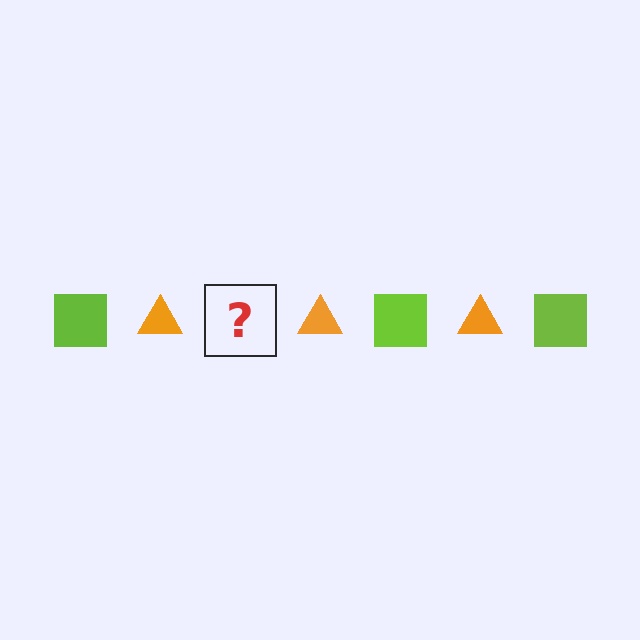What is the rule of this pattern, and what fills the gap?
The rule is that the pattern alternates between lime square and orange triangle. The gap should be filled with a lime square.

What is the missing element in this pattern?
The missing element is a lime square.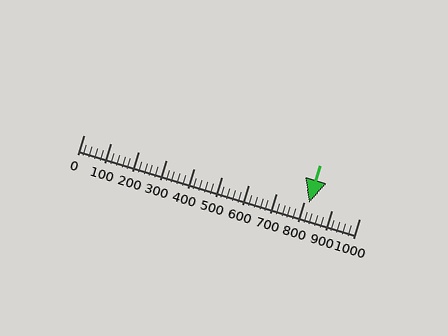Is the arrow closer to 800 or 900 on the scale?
The arrow is closer to 800.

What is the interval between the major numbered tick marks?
The major tick marks are spaced 100 units apart.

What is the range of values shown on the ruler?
The ruler shows values from 0 to 1000.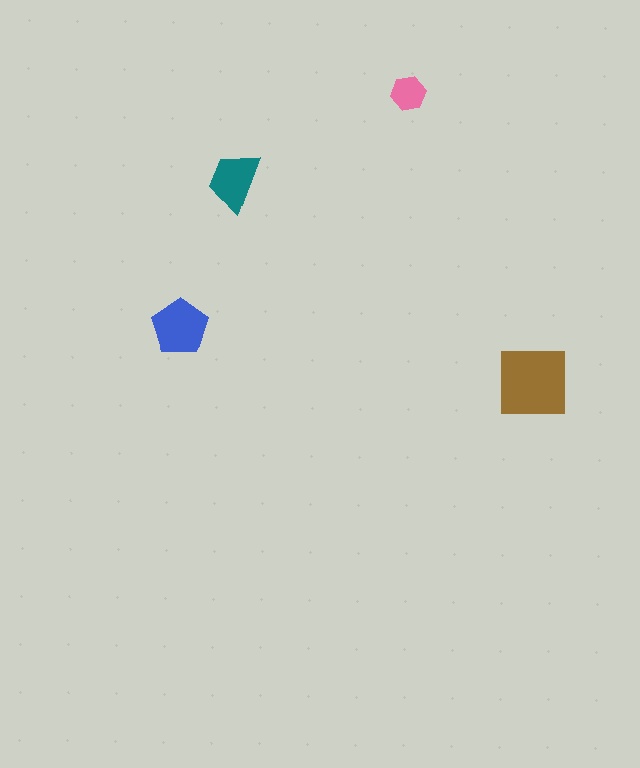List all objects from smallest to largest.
The pink hexagon, the teal trapezoid, the blue pentagon, the brown square.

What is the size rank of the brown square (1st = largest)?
1st.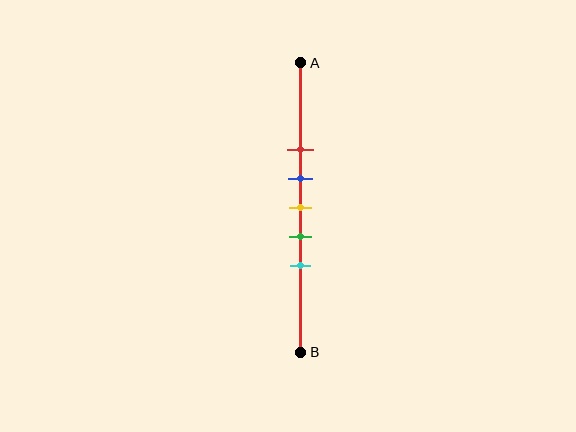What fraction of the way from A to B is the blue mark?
The blue mark is approximately 40% (0.4) of the way from A to B.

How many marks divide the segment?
There are 5 marks dividing the segment.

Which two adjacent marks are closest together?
The blue and yellow marks are the closest adjacent pair.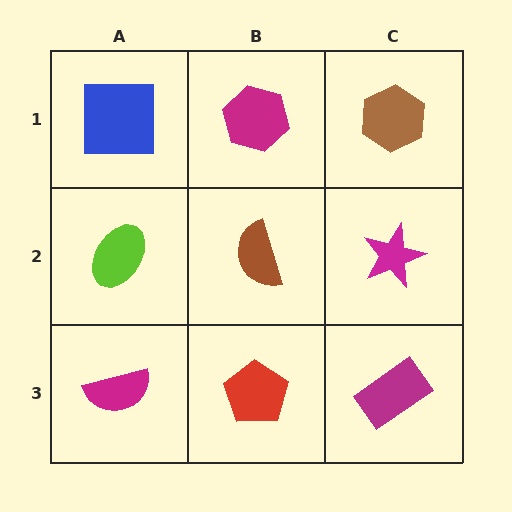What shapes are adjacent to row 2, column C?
A brown hexagon (row 1, column C), a magenta rectangle (row 3, column C), a brown semicircle (row 2, column B).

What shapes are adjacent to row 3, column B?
A brown semicircle (row 2, column B), a magenta semicircle (row 3, column A), a magenta rectangle (row 3, column C).